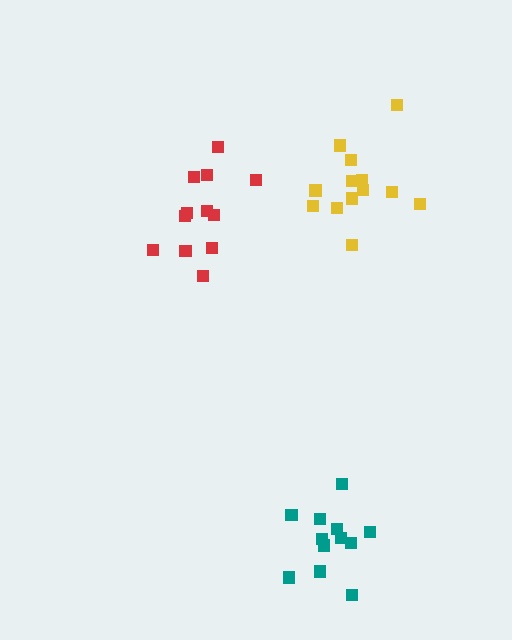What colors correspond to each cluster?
The clusters are colored: red, teal, yellow.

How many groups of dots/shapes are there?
There are 3 groups.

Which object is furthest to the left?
The red cluster is leftmost.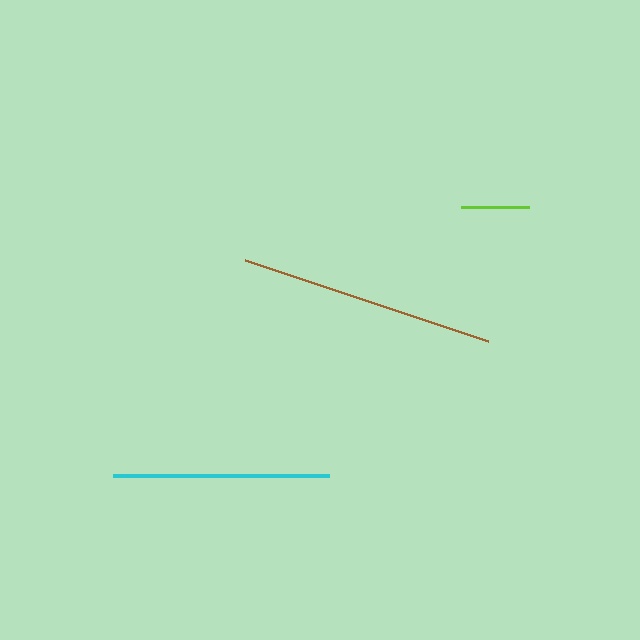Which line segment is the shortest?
The lime line is the shortest at approximately 68 pixels.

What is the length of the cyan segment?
The cyan segment is approximately 216 pixels long.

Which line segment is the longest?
The brown line is the longest at approximately 256 pixels.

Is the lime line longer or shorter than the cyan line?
The cyan line is longer than the lime line.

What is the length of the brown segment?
The brown segment is approximately 256 pixels long.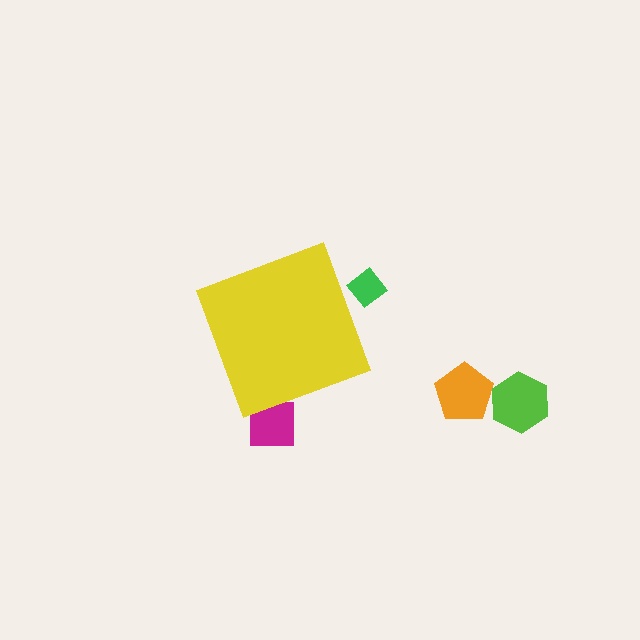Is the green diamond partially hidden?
Yes, the green diamond is partially hidden behind the yellow diamond.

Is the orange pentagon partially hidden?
No, the orange pentagon is fully visible.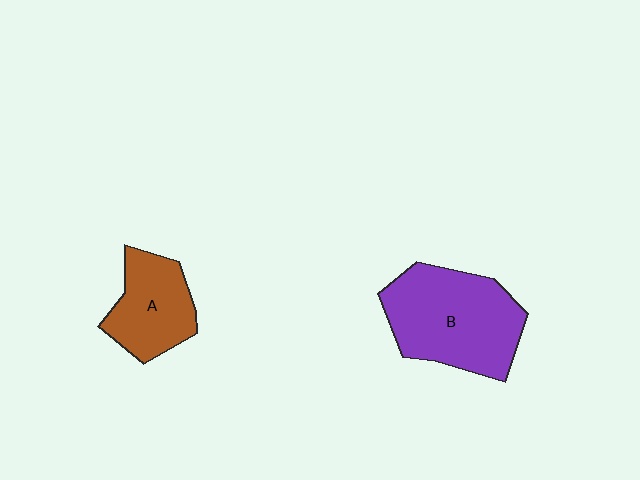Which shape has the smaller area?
Shape A (brown).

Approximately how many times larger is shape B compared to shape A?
Approximately 1.7 times.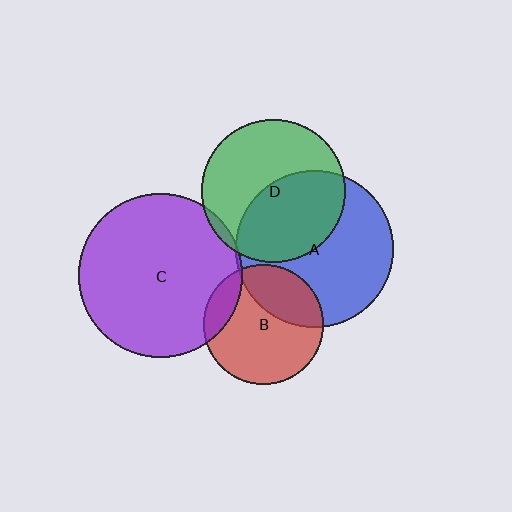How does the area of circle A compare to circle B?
Approximately 1.8 times.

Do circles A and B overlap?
Yes.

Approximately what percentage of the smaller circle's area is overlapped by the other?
Approximately 30%.